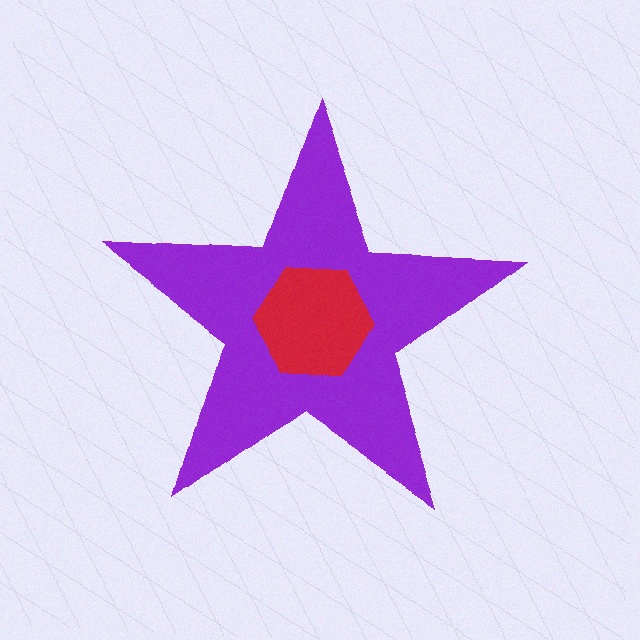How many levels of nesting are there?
2.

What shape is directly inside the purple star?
The red hexagon.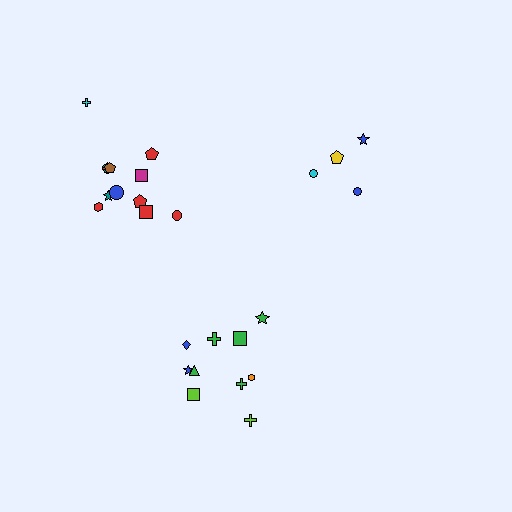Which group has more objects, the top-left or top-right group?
The top-left group.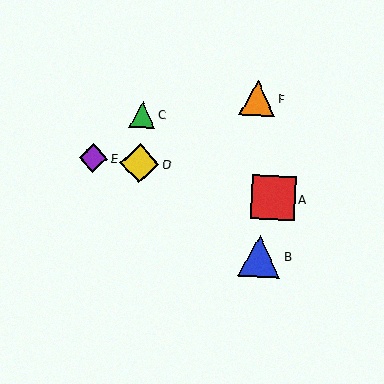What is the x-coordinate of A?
Object A is at x≈273.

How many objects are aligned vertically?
2 objects (C, D) are aligned vertically.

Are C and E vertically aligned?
No, C is at x≈142 and E is at x≈93.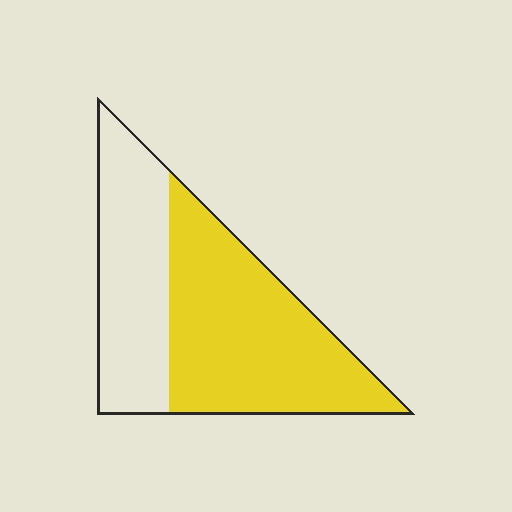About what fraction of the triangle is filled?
About three fifths (3/5).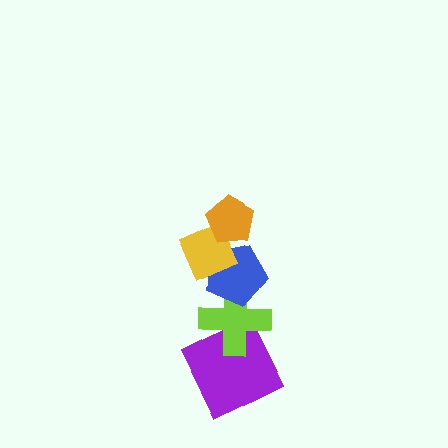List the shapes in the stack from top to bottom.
From top to bottom: the orange pentagon, the yellow diamond, the blue pentagon, the lime cross, the purple square.